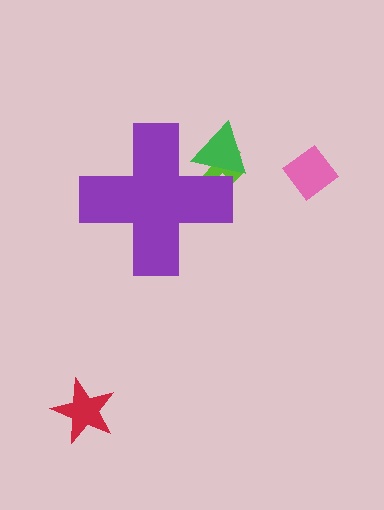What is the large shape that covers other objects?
A purple cross.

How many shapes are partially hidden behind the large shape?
2 shapes are partially hidden.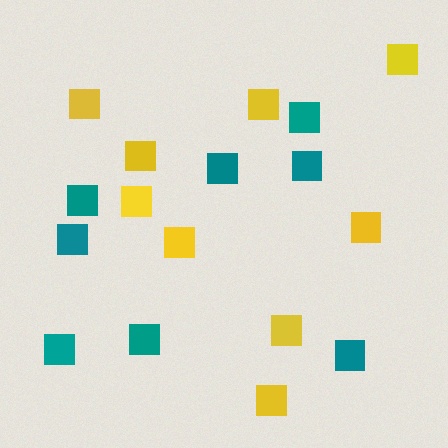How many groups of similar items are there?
There are 2 groups: one group of yellow squares (9) and one group of teal squares (8).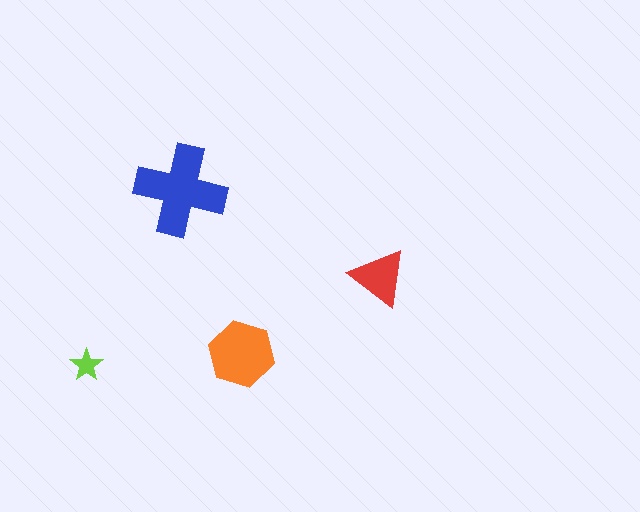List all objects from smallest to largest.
The lime star, the red triangle, the orange hexagon, the blue cross.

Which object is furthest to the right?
The red triangle is rightmost.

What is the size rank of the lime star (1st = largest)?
4th.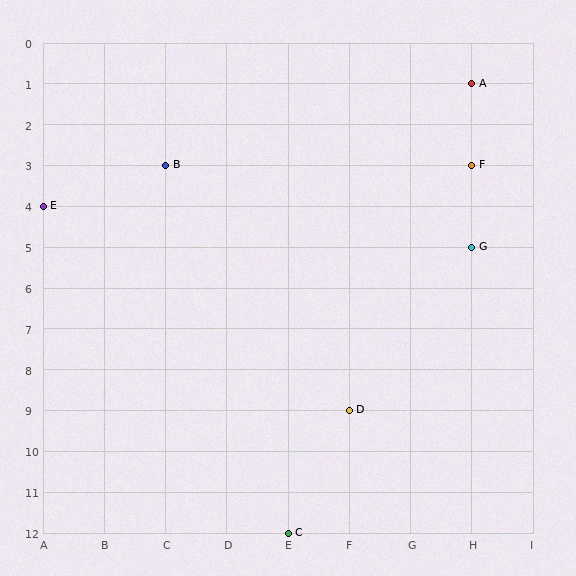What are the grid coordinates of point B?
Point B is at grid coordinates (C, 3).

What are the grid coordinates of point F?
Point F is at grid coordinates (H, 3).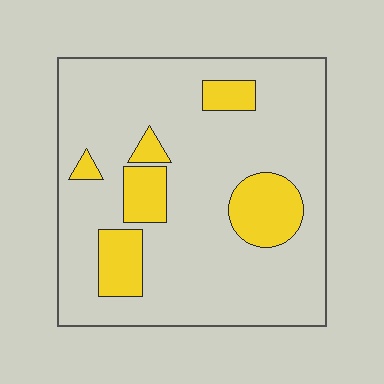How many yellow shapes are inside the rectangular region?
6.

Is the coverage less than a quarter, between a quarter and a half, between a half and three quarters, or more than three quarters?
Less than a quarter.